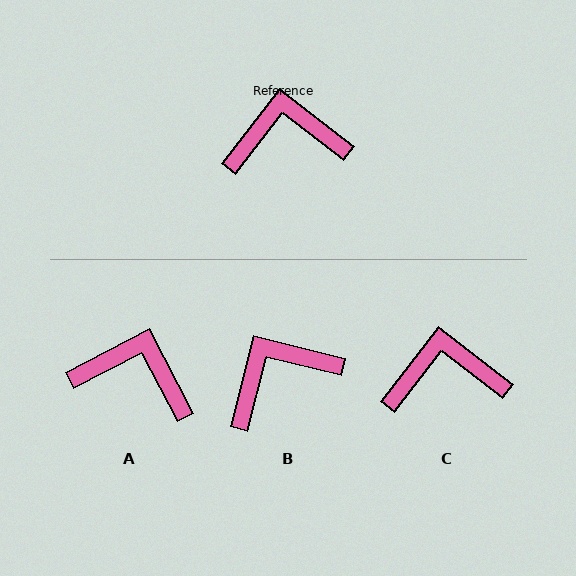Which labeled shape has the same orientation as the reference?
C.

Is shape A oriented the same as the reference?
No, it is off by about 25 degrees.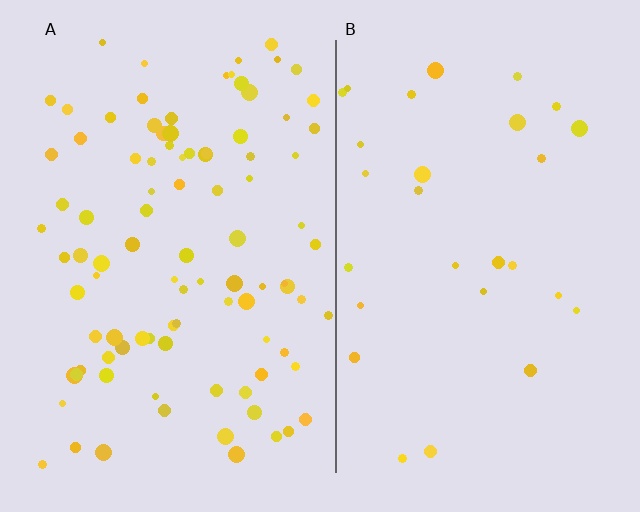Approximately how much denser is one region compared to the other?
Approximately 3.3× — region A over region B.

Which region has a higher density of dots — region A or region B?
A (the left).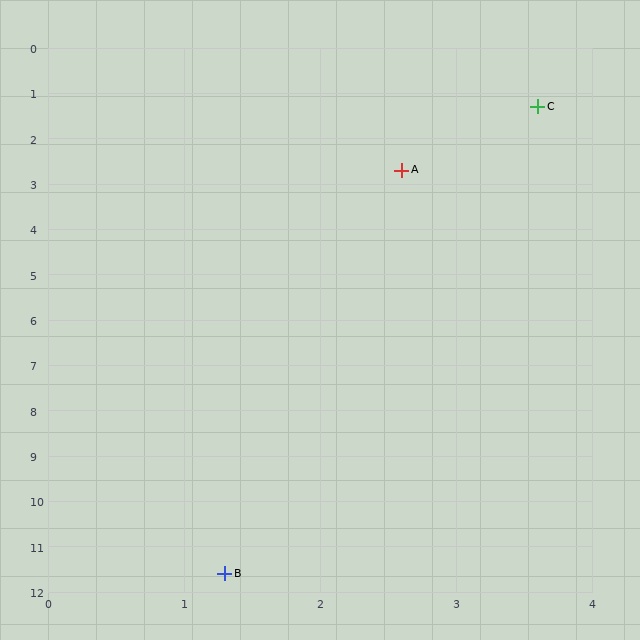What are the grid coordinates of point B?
Point B is at approximately (1.3, 11.6).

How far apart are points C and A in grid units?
Points C and A are about 1.7 grid units apart.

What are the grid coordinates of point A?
Point A is at approximately (2.6, 2.7).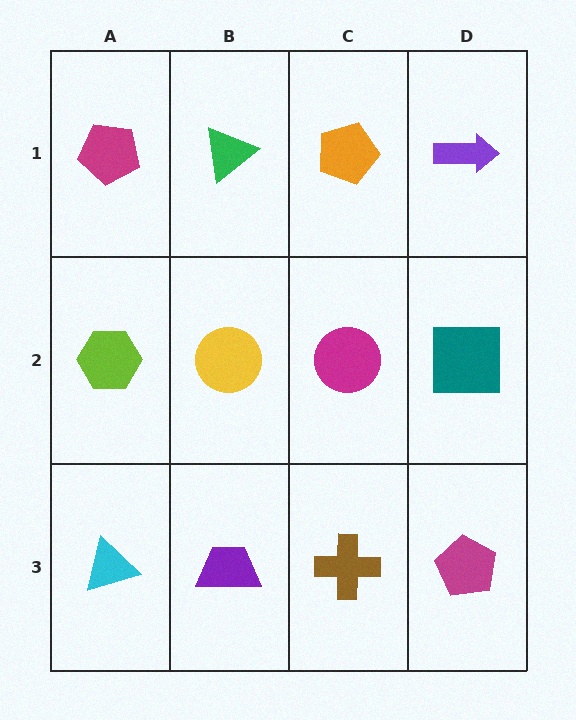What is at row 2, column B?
A yellow circle.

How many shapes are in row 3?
4 shapes.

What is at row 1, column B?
A green triangle.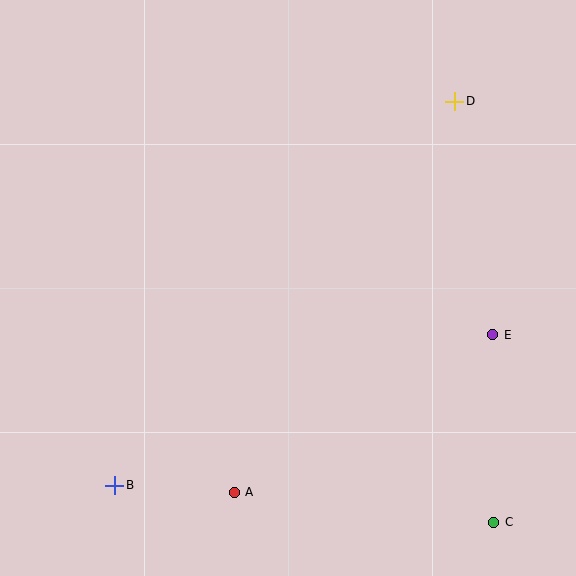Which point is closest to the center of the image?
Point E at (493, 335) is closest to the center.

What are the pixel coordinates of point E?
Point E is at (493, 335).